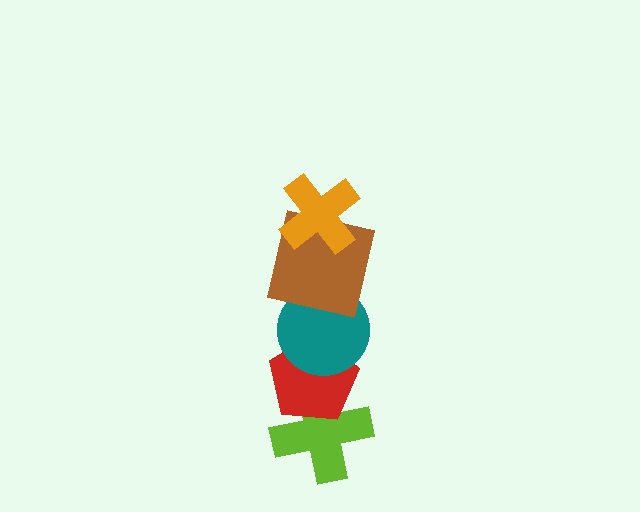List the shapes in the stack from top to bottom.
From top to bottom: the orange cross, the brown square, the teal circle, the red pentagon, the lime cross.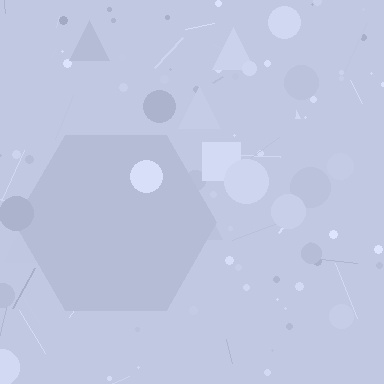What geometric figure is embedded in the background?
A hexagon is embedded in the background.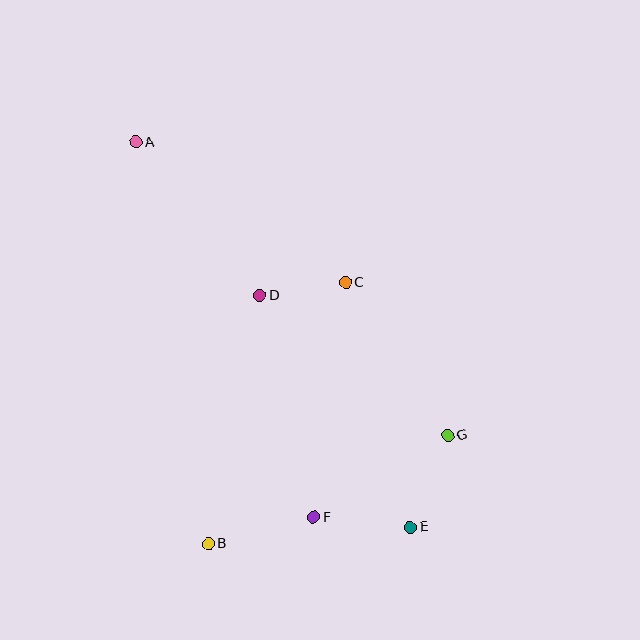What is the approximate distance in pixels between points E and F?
The distance between E and F is approximately 97 pixels.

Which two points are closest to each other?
Points C and D are closest to each other.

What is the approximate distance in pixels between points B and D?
The distance between B and D is approximately 253 pixels.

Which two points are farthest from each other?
Points A and E are farthest from each other.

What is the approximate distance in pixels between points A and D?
The distance between A and D is approximately 197 pixels.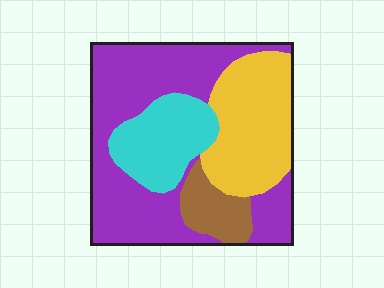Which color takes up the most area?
Purple, at roughly 50%.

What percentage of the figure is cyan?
Cyan takes up between a sixth and a third of the figure.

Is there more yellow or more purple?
Purple.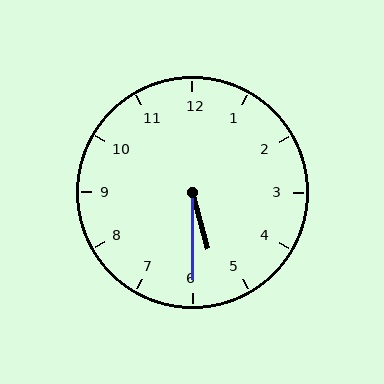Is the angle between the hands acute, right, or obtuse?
It is acute.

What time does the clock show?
5:30.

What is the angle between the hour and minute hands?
Approximately 15 degrees.